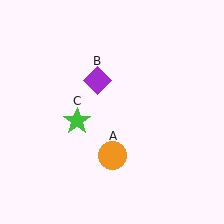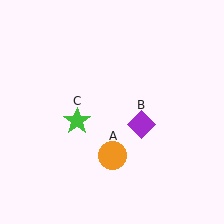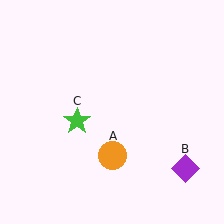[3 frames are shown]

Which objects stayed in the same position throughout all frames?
Orange circle (object A) and green star (object C) remained stationary.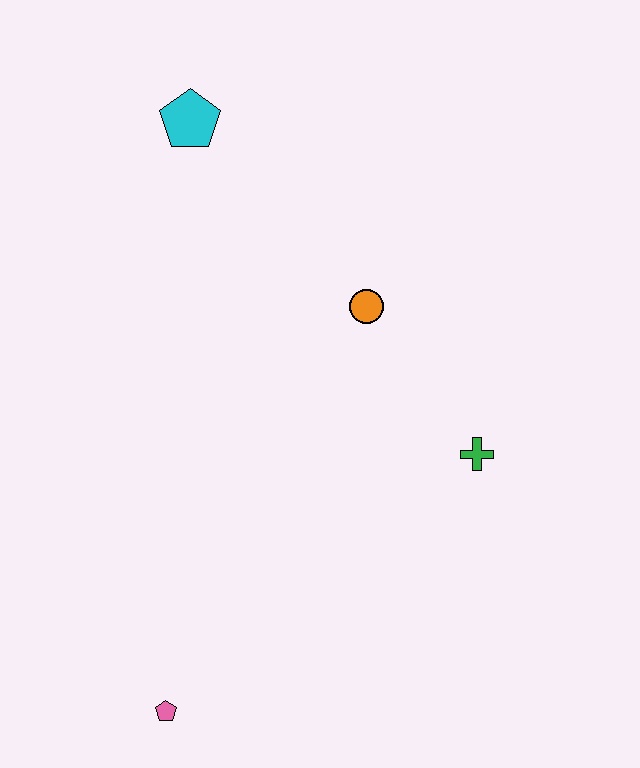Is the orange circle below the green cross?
No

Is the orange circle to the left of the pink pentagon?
No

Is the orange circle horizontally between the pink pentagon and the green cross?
Yes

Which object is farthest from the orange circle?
The pink pentagon is farthest from the orange circle.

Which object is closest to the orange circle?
The green cross is closest to the orange circle.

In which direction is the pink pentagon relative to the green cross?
The pink pentagon is to the left of the green cross.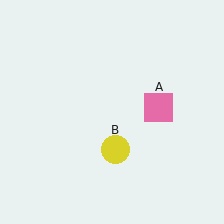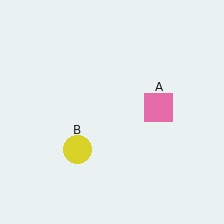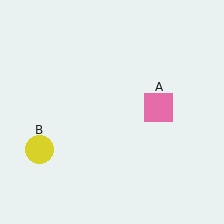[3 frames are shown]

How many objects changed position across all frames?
1 object changed position: yellow circle (object B).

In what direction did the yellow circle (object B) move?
The yellow circle (object B) moved left.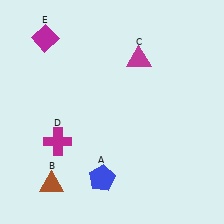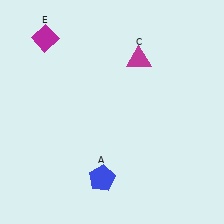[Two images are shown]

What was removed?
The magenta cross (D), the brown triangle (B) were removed in Image 2.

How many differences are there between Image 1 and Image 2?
There are 2 differences between the two images.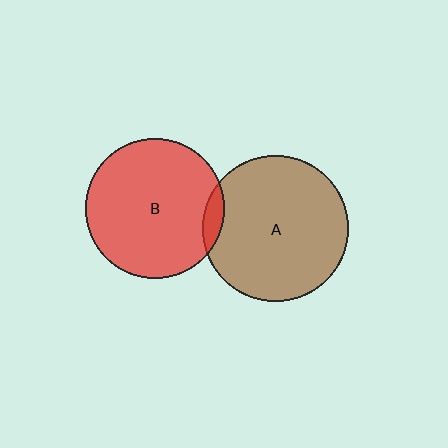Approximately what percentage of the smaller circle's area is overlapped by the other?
Approximately 5%.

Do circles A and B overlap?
Yes.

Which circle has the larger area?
Circle A (brown).